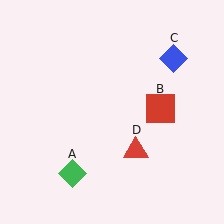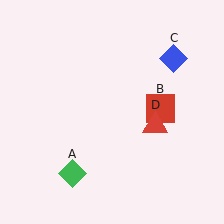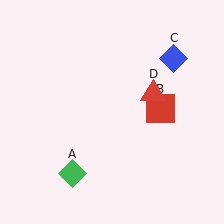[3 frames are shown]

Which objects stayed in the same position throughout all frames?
Green diamond (object A) and red square (object B) and blue diamond (object C) remained stationary.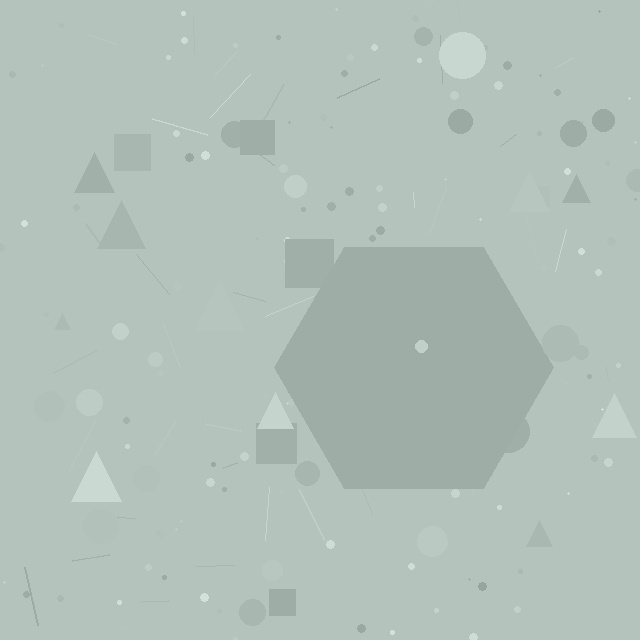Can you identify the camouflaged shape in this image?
The camouflaged shape is a hexagon.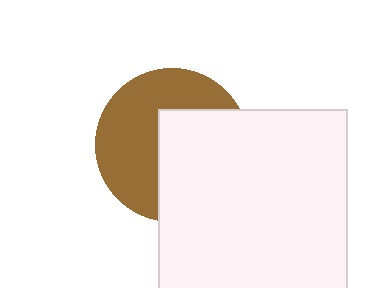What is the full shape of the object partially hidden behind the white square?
The partially hidden object is a brown circle.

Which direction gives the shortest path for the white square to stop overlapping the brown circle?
Moving right gives the shortest separation.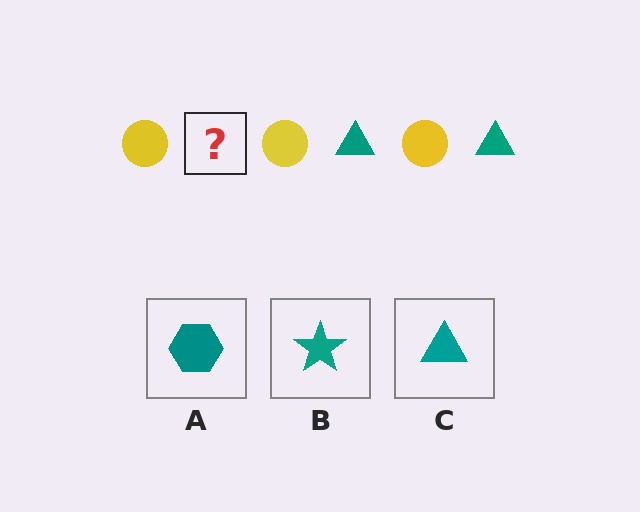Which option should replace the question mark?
Option C.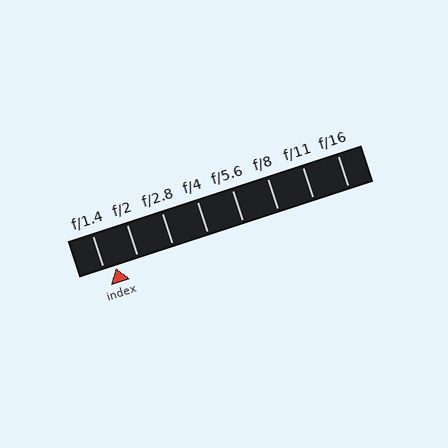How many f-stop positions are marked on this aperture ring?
There are 8 f-stop positions marked.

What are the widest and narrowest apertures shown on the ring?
The widest aperture shown is f/1.4 and the narrowest is f/16.